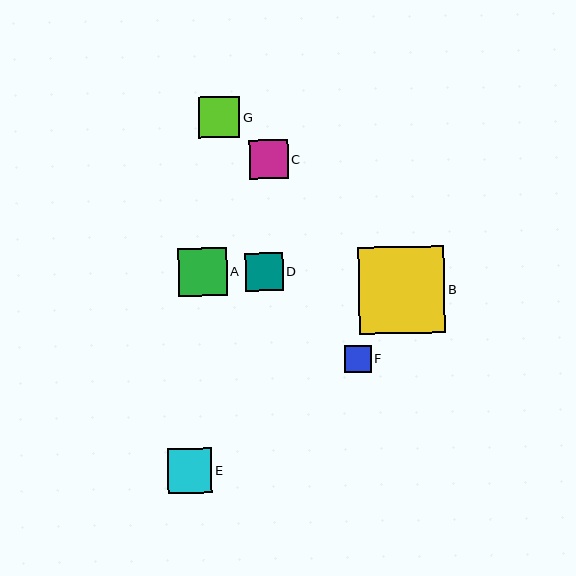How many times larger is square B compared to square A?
Square B is approximately 1.8 times the size of square A.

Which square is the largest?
Square B is the largest with a size of approximately 87 pixels.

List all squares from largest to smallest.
From largest to smallest: B, A, E, G, C, D, F.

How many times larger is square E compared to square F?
Square E is approximately 1.7 times the size of square F.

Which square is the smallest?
Square F is the smallest with a size of approximately 27 pixels.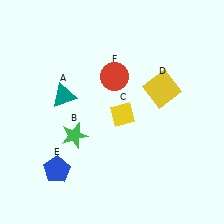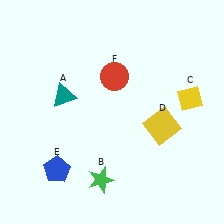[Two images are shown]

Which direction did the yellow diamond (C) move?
The yellow diamond (C) moved right.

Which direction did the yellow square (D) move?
The yellow square (D) moved down.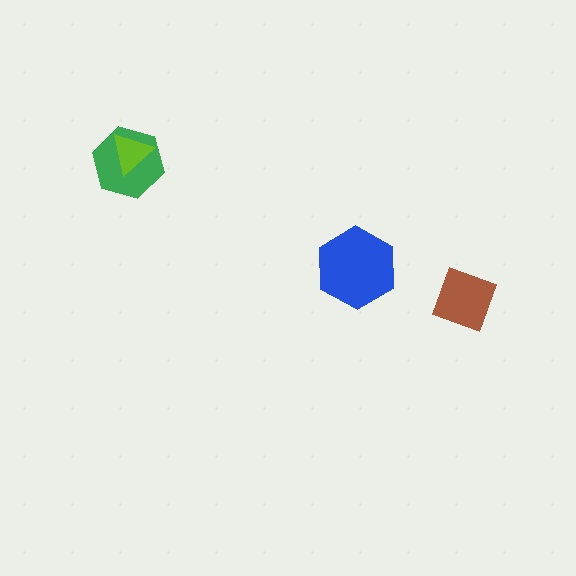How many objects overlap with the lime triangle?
1 object overlaps with the lime triangle.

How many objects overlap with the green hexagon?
1 object overlaps with the green hexagon.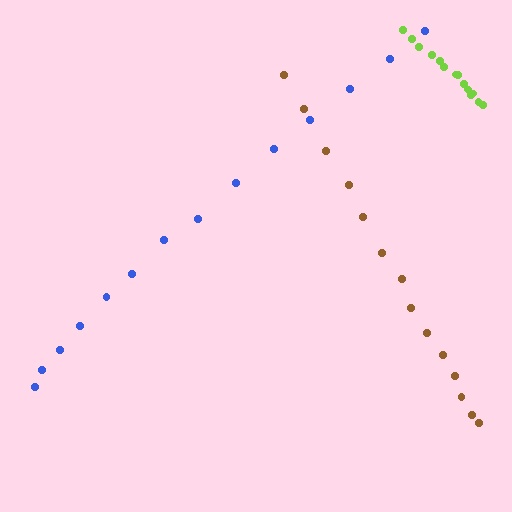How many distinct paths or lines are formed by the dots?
There are 3 distinct paths.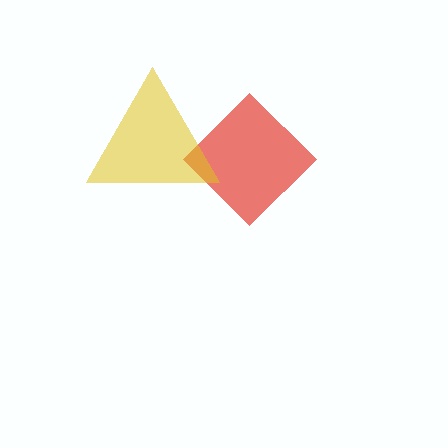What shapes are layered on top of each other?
The layered shapes are: a red diamond, a yellow triangle.